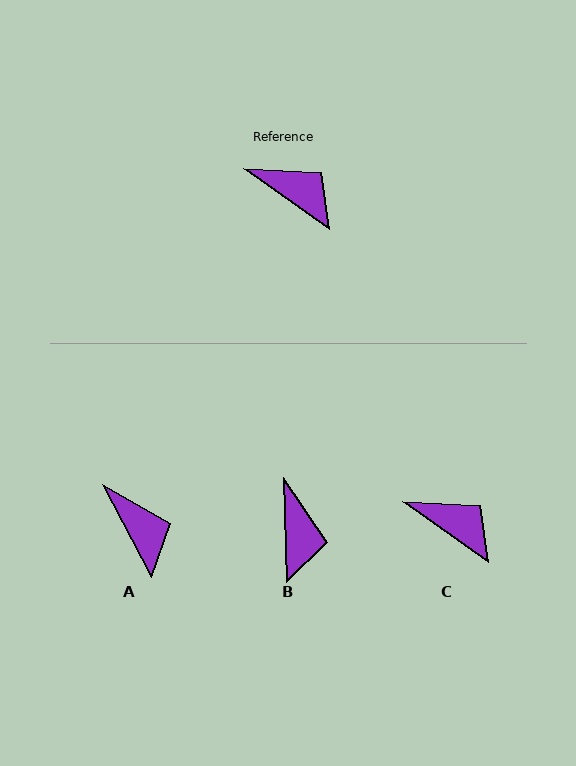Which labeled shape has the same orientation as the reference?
C.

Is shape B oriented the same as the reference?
No, it is off by about 53 degrees.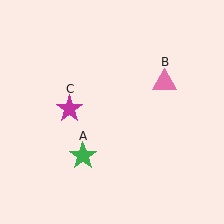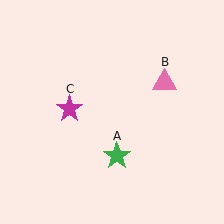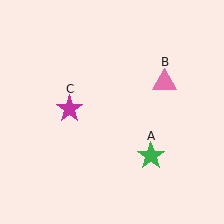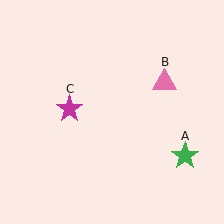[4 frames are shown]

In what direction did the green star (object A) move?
The green star (object A) moved right.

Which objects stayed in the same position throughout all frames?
Pink triangle (object B) and magenta star (object C) remained stationary.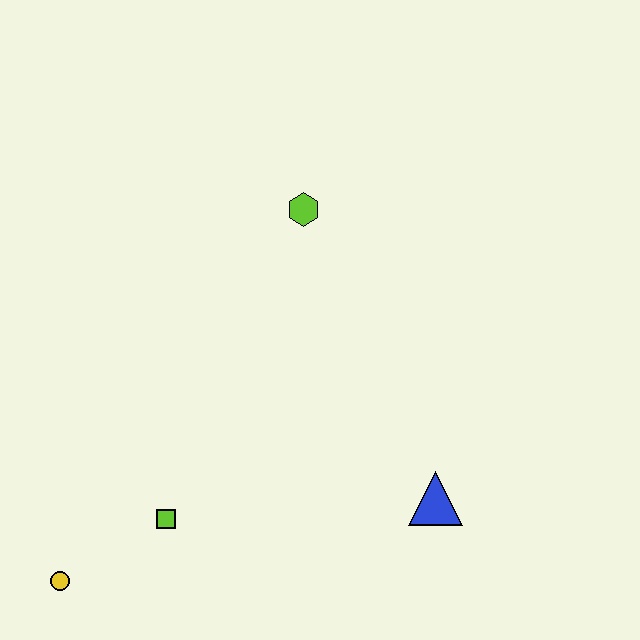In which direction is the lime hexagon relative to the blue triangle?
The lime hexagon is above the blue triangle.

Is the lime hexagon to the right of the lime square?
Yes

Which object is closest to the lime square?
The yellow circle is closest to the lime square.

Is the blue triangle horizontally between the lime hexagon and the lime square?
No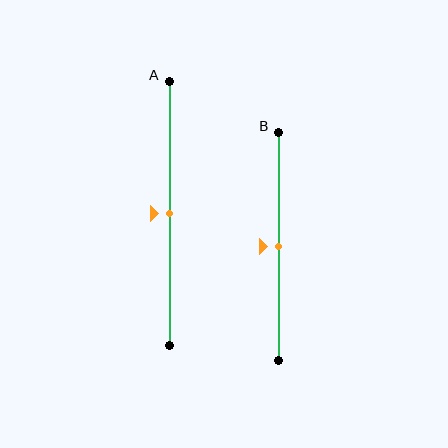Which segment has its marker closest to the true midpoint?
Segment A has its marker closest to the true midpoint.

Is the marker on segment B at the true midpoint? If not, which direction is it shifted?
Yes, the marker on segment B is at the true midpoint.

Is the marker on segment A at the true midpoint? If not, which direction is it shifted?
Yes, the marker on segment A is at the true midpoint.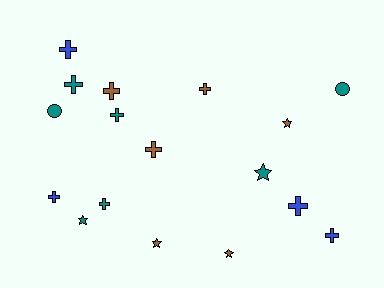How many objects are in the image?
There are 17 objects.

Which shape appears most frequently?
Cross, with 10 objects.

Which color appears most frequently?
Teal, with 7 objects.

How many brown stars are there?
There are 3 brown stars.